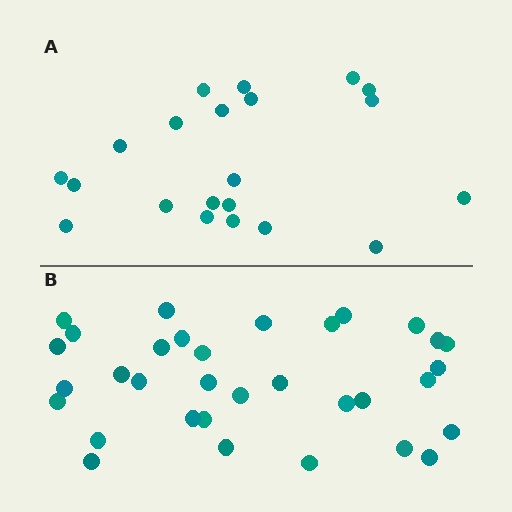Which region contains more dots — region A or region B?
Region B (the bottom region) has more dots.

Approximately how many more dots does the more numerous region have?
Region B has roughly 12 or so more dots than region A.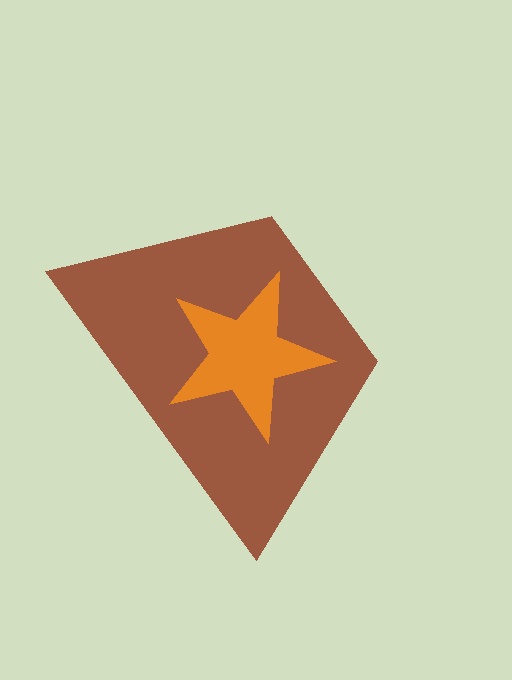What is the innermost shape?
The orange star.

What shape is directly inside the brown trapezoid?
The orange star.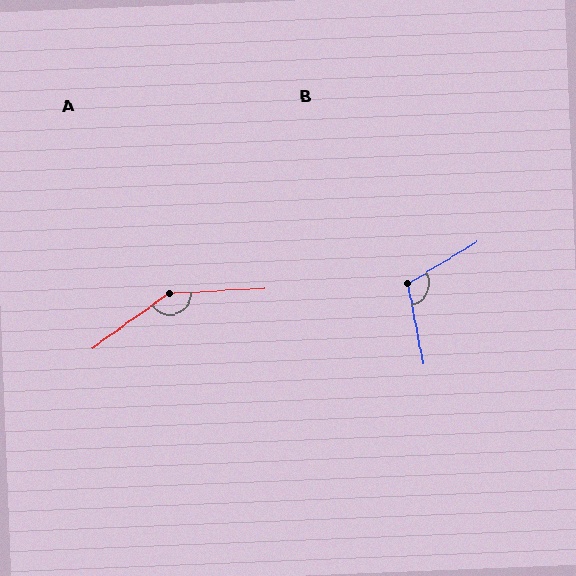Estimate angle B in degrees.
Approximately 110 degrees.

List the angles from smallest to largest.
B (110°), A (147°).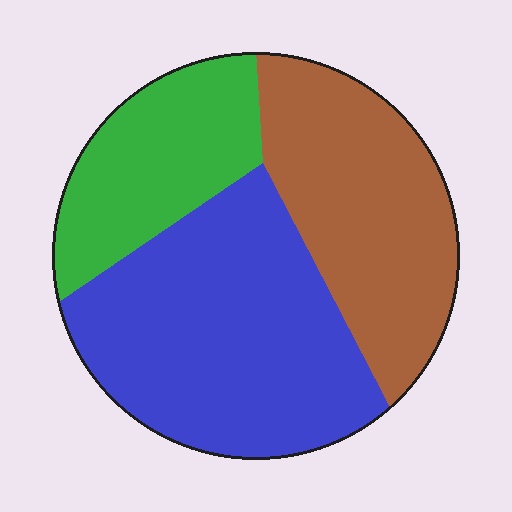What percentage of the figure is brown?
Brown covers roughly 35% of the figure.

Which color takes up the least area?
Green, at roughly 20%.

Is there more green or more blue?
Blue.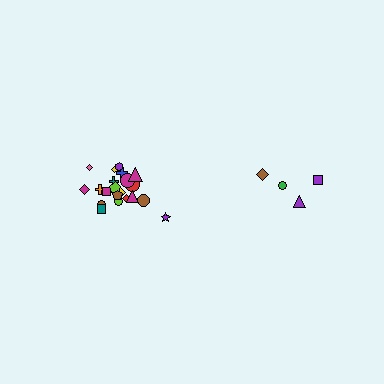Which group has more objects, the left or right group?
The left group.